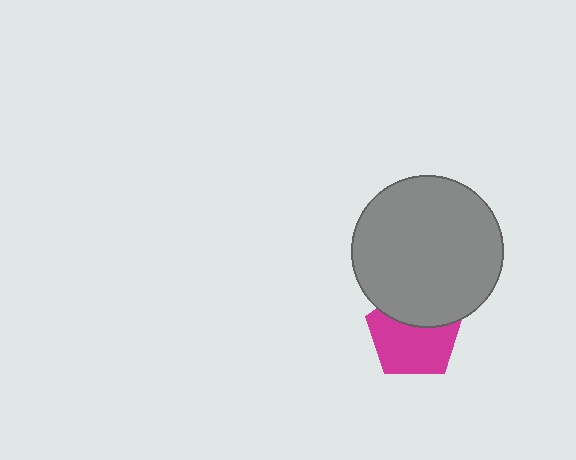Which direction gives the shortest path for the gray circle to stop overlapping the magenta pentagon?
Moving up gives the shortest separation.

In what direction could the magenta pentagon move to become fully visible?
The magenta pentagon could move down. That would shift it out from behind the gray circle entirely.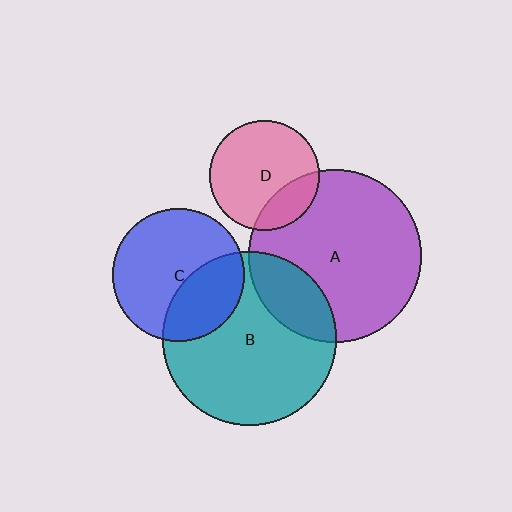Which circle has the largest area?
Circle B (teal).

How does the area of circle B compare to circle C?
Approximately 1.7 times.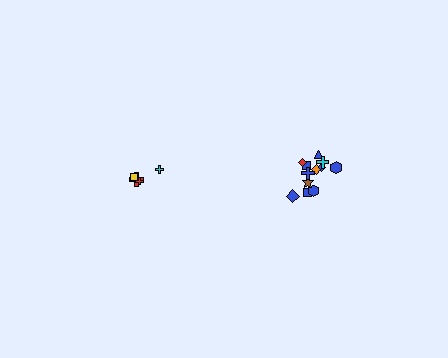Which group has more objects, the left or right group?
The right group.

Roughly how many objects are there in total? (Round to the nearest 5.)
Roughly 15 objects in total.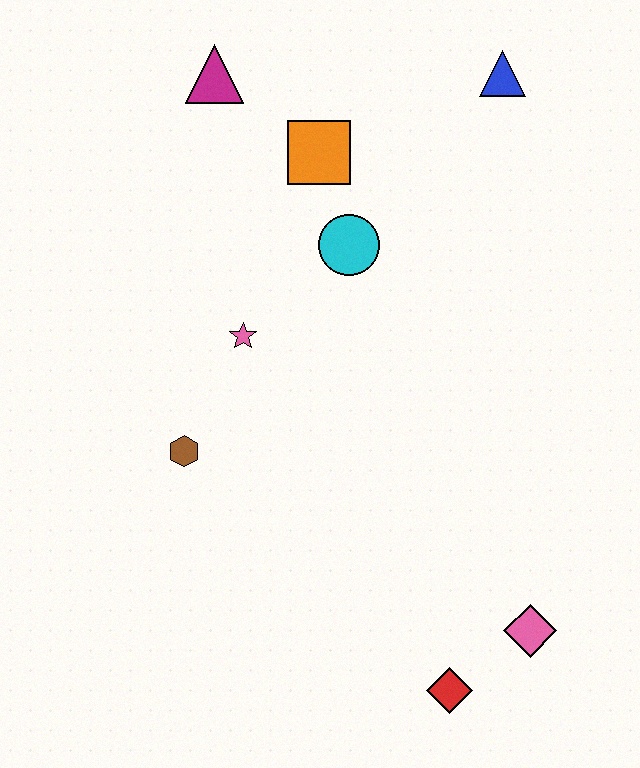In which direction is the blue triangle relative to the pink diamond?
The blue triangle is above the pink diamond.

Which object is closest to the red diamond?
The pink diamond is closest to the red diamond.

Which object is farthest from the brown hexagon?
The blue triangle is farthest from the brown hexagon.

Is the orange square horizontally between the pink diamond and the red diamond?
No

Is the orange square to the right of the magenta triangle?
Yes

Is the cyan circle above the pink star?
Yes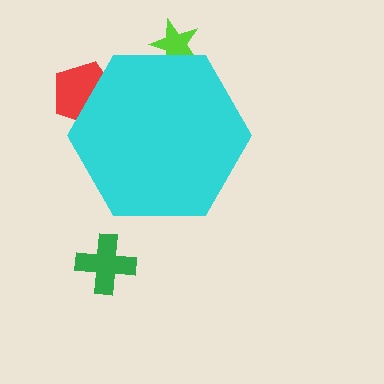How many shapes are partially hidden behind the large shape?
2 shapes are partially hidden.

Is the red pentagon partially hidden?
Yes, the red pentagon is partially hidden behind the cyan hexagon.